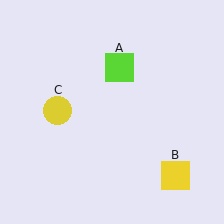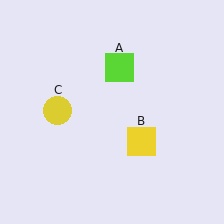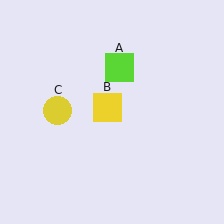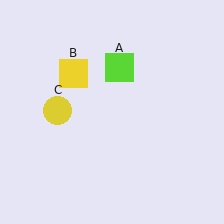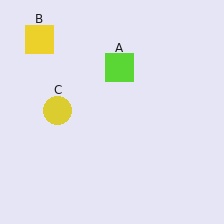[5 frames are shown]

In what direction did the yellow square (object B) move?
The yellow square (object B) moved up and to the left.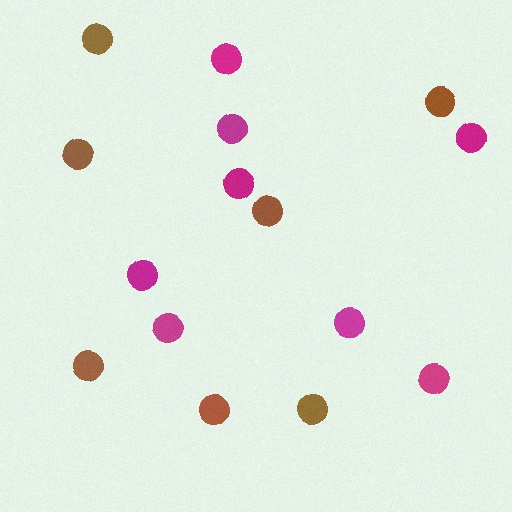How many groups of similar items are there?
There are 2 groups: one group of brown circles (7) and one group of magenta circles (8).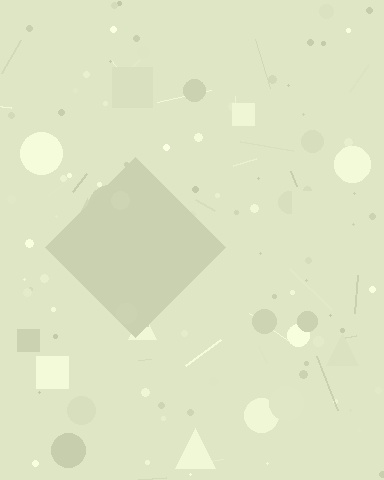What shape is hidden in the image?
A diamond is hidden in the image.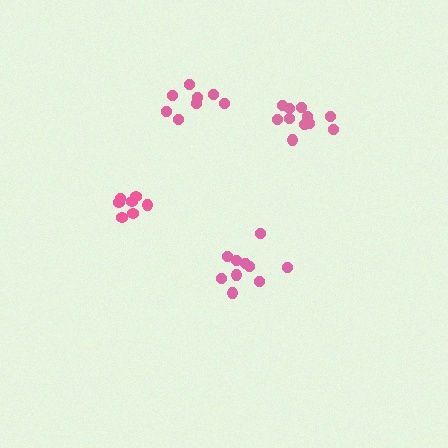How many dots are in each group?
Group 1: 10 dots, Group 2: 7 dots, Group 3: 8 dots, Group 4: 11 dots (36 total).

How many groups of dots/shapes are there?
There are 4 groups.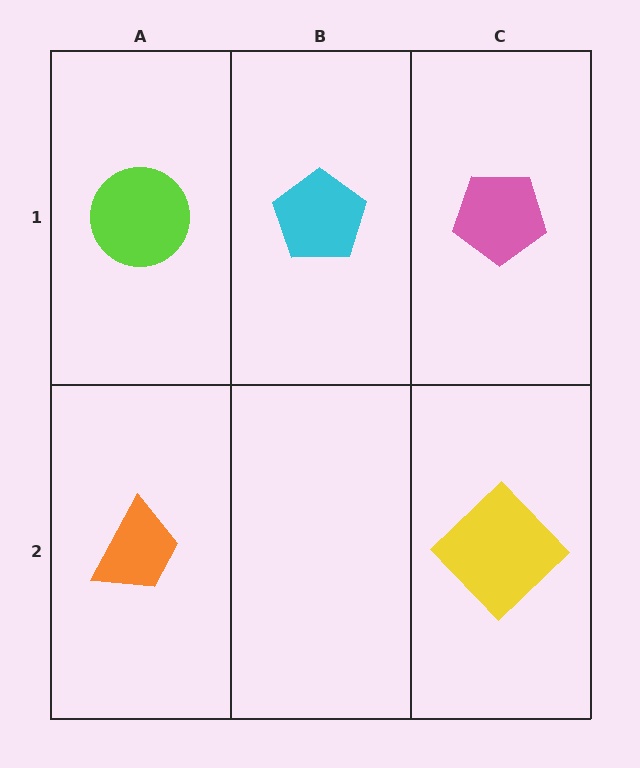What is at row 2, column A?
An orange trapezoid.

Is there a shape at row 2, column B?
No, that cell is empty.